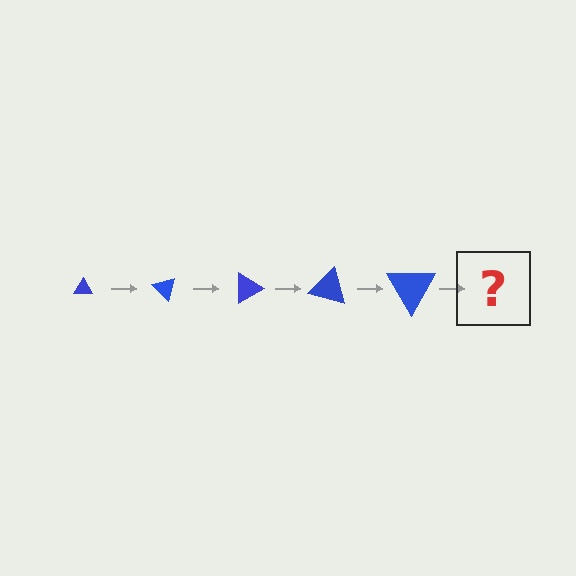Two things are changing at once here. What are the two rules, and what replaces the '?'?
The two rules are that the triangle grows larger each step and it rotates 45 degrees each step. The '?' should be a triangle, larger than the previous one and rotated 225 degrees from the start.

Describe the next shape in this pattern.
It should be a triangle, larger than the previous one and rotated 225 degrees from the start.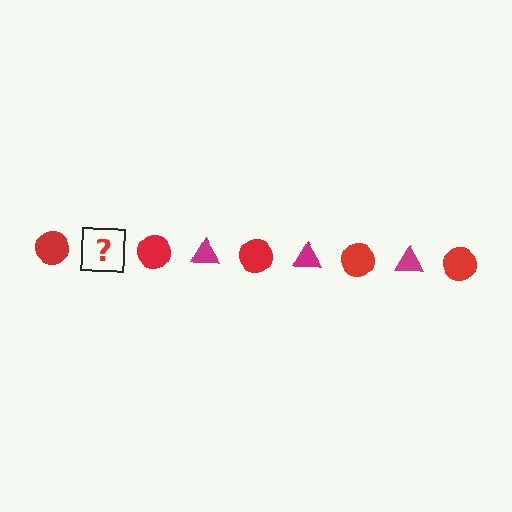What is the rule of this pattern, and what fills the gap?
The rule is that the pattern alternates between red circle and magenta triangle. The gap should be filled with a magenta triangle.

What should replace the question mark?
The question mark should be replaced with a magenta triangle.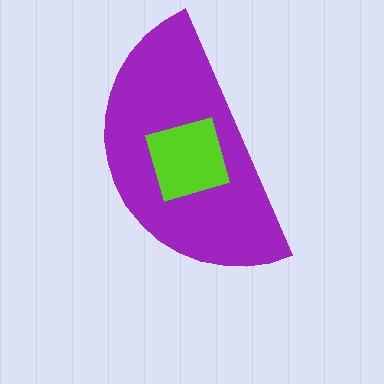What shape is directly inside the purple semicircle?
The lime square.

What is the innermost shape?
The lime square.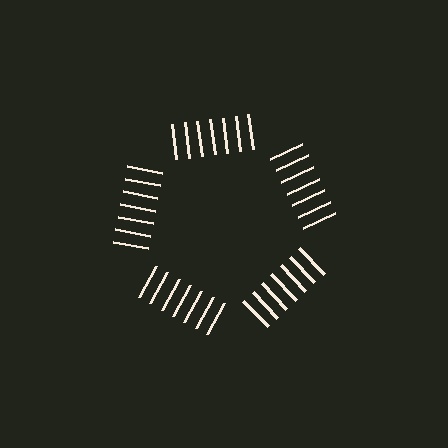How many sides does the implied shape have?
5 sides — the line-ends trace a pentagon.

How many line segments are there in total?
35 — 7 along each of the 5 edges.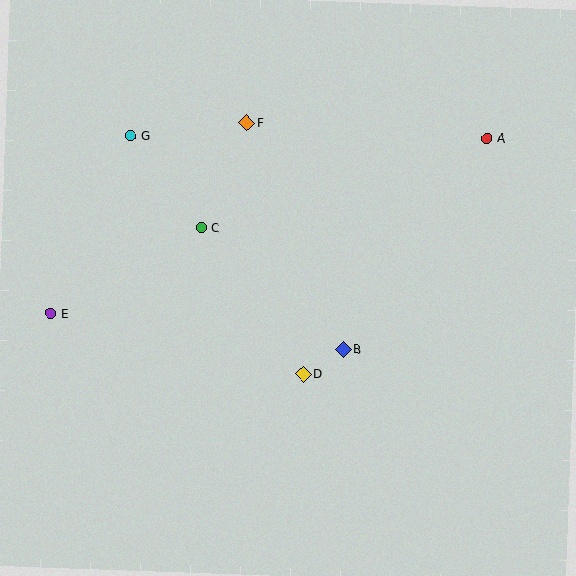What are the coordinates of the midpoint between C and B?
The midpoint between C and B is at (272, 288).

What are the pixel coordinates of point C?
Point C is at (201, 228).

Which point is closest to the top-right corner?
Point A is closest to the top-right corner.